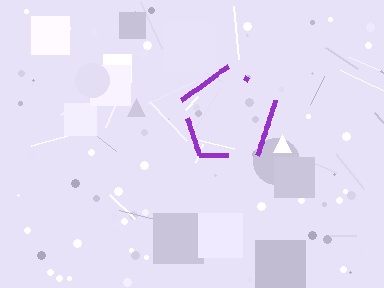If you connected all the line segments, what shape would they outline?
They would outline a pentagon.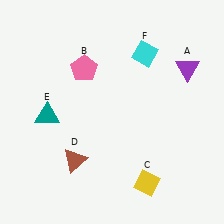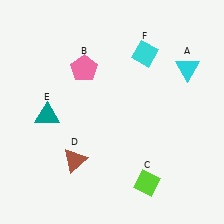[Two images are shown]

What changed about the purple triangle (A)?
In Image 1, A is purple. In Image 2, it changed to cyan.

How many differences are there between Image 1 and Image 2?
There are 2 differences between the two images.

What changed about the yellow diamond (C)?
In Image 1, C is yellow. In Image 2, it changed to lime.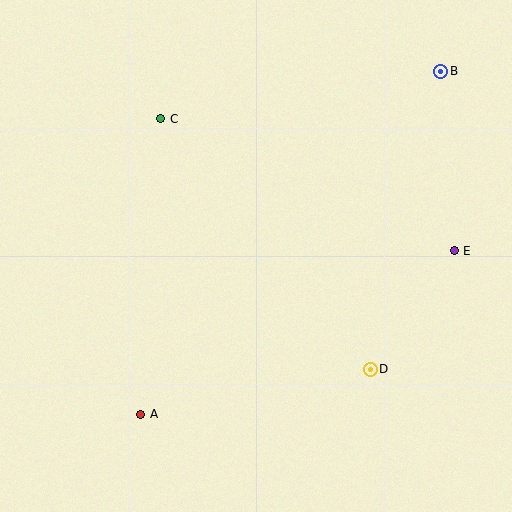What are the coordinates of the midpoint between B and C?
The midpoint between B and C is at (301, 95).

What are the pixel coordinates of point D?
Point D is at (370, 369).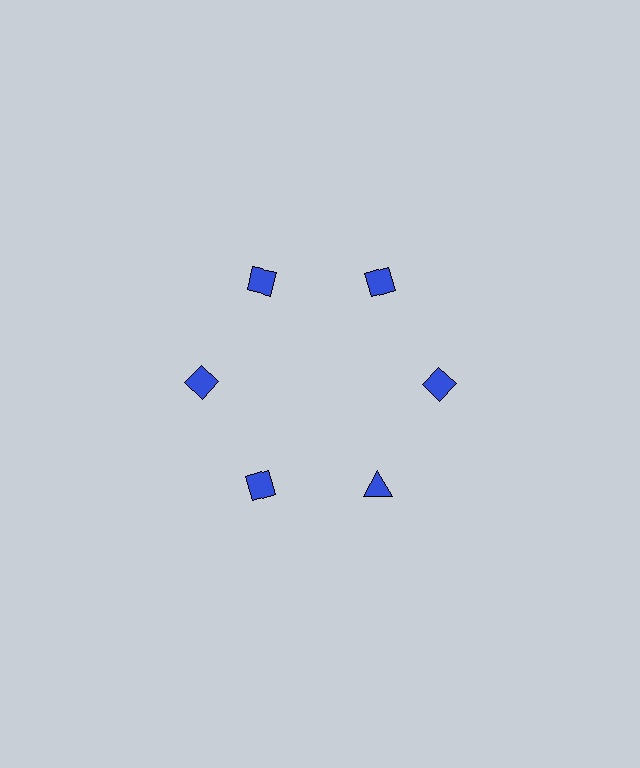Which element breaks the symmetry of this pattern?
The blue triangle at roughly the 5 o'clock position breaks the symmetry. All other shapes are blue diamonds.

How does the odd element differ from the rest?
It has a different shape: triangle instead of diamond.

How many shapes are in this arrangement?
There are 6 shapes arranged in a ring pattern.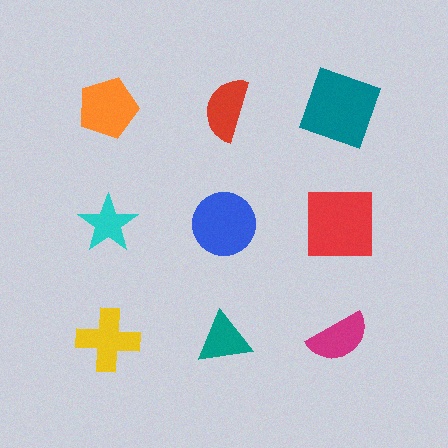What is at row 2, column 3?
A red square.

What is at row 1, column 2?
A red semicircle.